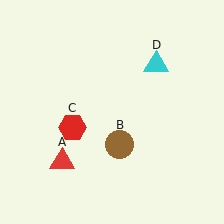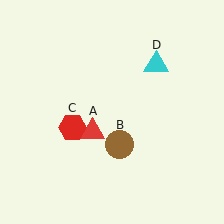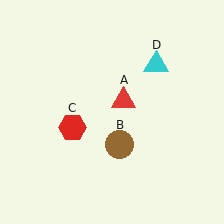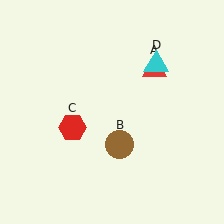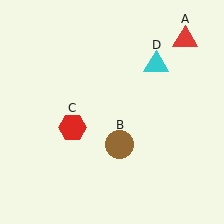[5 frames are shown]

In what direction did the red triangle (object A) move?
The red triangle (object A) moved up and to the right.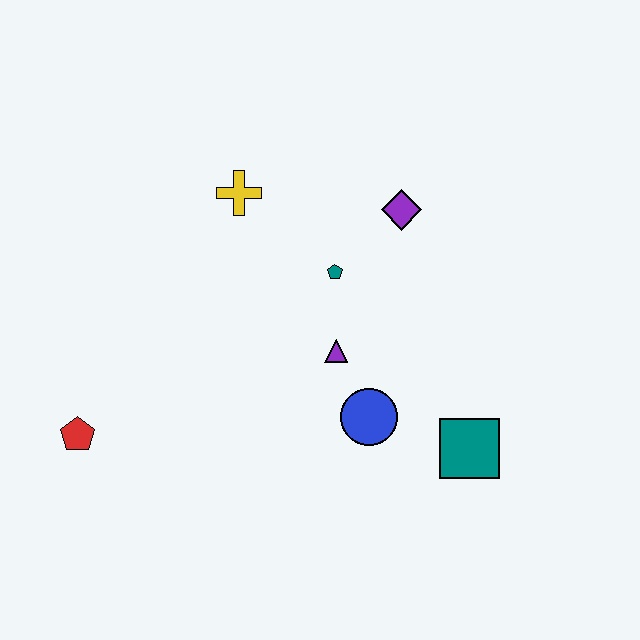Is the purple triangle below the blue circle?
No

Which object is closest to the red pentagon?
The purple triangle is closest to the red pentagon.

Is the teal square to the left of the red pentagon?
No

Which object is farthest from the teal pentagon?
The red pentagon is farthest from the teal pentagon.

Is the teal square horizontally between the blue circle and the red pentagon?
No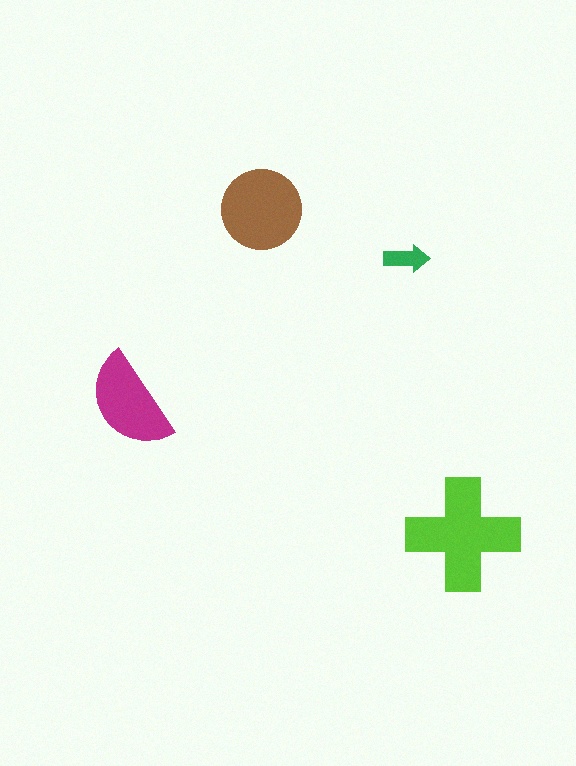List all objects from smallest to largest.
The green arrow, the magenta semicircle, the brown circle, the lime cross.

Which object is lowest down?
The lime cross is bottommost.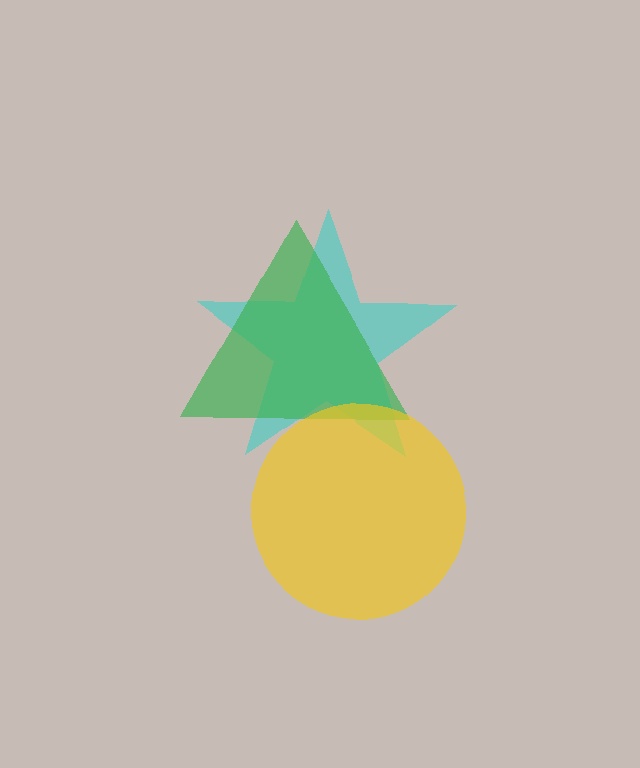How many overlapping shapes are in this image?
There are 3 overlapping shapes in the image.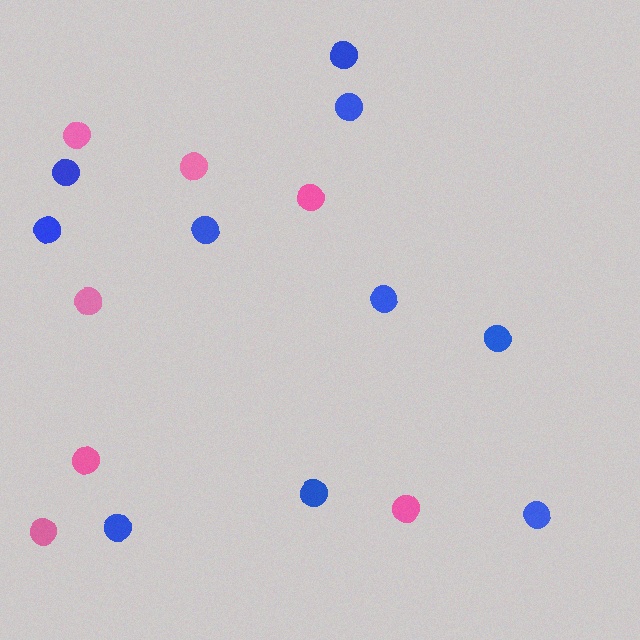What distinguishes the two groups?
There are 2 groups: one group of pink circles (7) and one group of blue circles (10).